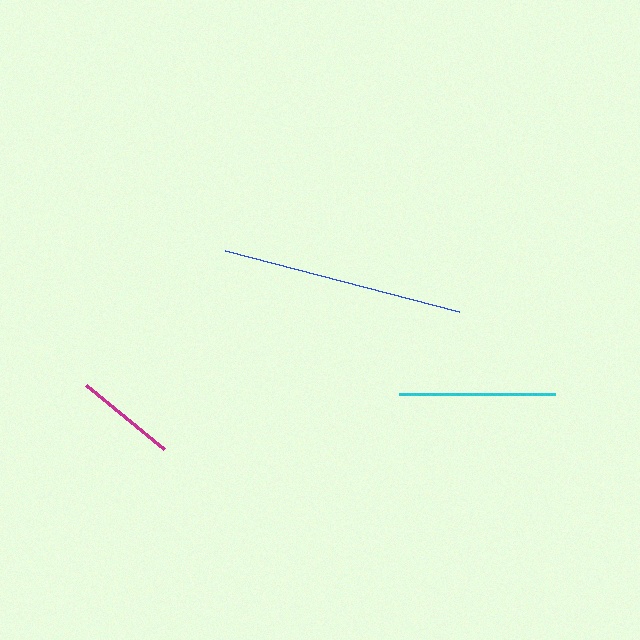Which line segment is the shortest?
The magenta line is the shortest at approximately 101 pixels.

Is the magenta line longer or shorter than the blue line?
The blue line is longer than the magenta line.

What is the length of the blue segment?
The blue segment is approximately 241 pixels long.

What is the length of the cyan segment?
The cyan segment is approximately 156 pixels long.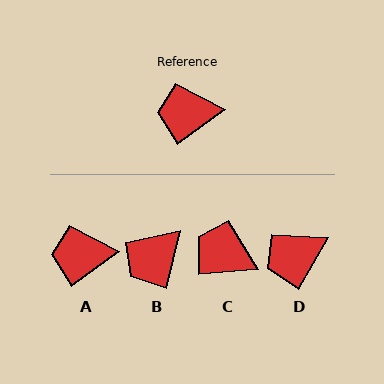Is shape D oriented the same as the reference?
No, it is off by about 25 degrees.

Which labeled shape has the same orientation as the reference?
A.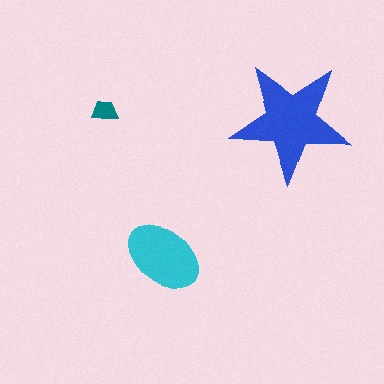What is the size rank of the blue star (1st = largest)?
1st.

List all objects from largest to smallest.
The blue star, the cyan ellipse, the teal trapezoid.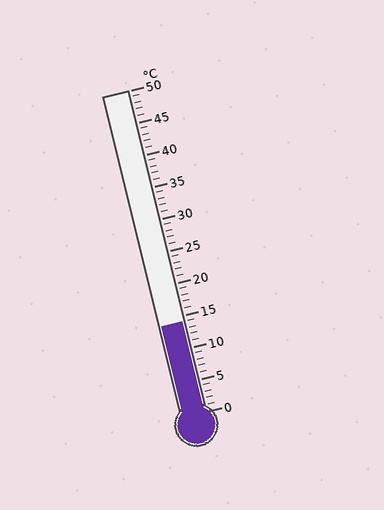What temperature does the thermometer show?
The thermometer shows approximately 14°C.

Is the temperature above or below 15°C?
The temperature is below 15°C.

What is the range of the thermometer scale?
The thermometer scale ranges from 0°C to 50°C.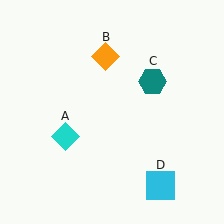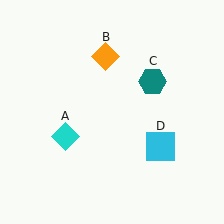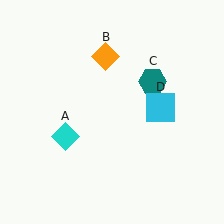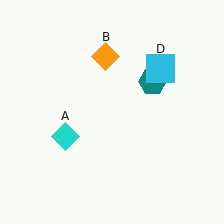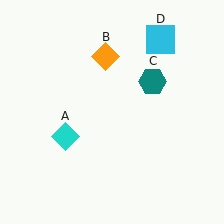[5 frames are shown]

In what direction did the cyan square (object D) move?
The cyan square (object D) moved up.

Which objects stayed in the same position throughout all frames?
Cyan diamond (object A) and orange diamond (object B) and teal hexagon (object C) remained stationary.